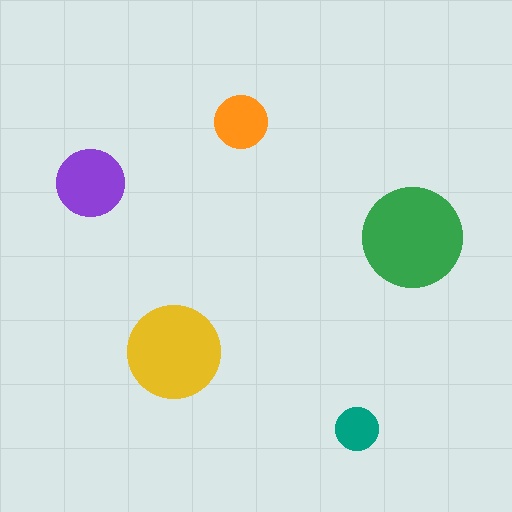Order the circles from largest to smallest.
the green one, the yellow one, the purple one, the orange one, the teal one.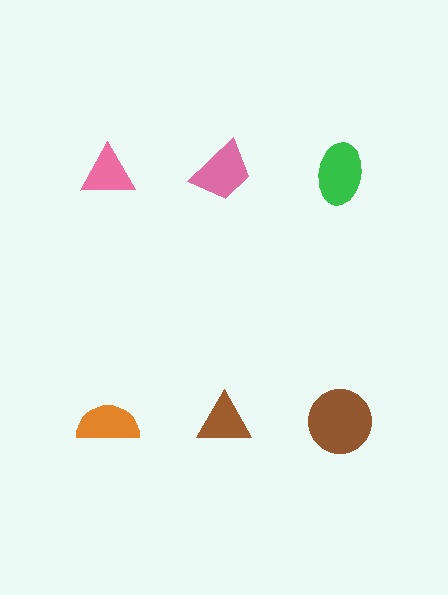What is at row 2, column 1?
An orange semicircle.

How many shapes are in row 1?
3 shapes.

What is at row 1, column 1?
A pink triangle.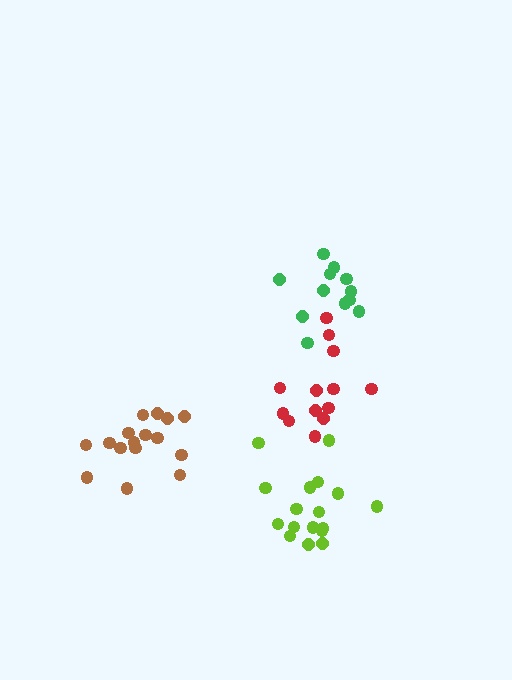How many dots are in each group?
Group 1: 12 dots, Group 2: 17 dots, Group 3: 17 dots, Group 4: 13 dots (59 total).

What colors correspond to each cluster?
The clusters are colored: green, brown, lime, red.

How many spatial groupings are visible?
There are 4 spatial groupings.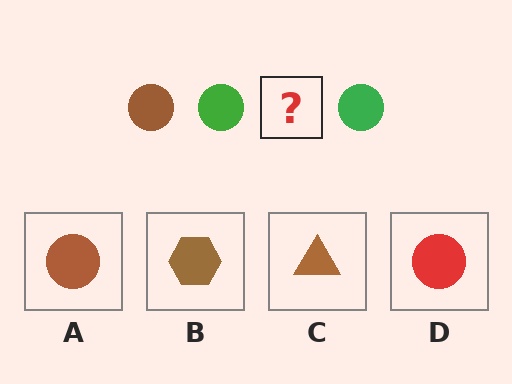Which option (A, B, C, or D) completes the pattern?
A.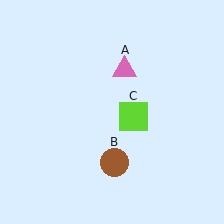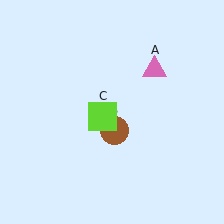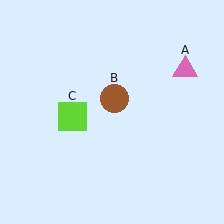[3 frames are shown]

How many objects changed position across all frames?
3 objects changed position: pink triangle (object A), brown circle (object B), lime square (object C).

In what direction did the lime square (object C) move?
The lime square (object C) moved left.